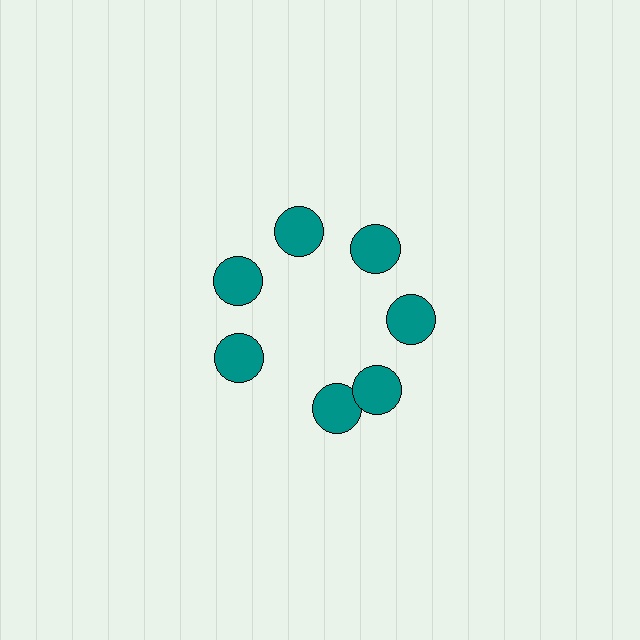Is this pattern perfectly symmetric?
No. The 7 teal circles are arranged in a ring, but one element near the 6 o'clock position is rotated out of alignment along the ring, breaking the 7-fold rotational symmetry.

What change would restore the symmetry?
The symmetry would be restored by rotating it back into even spacing with its neighbors so that all 7 circles sit at equal angles and equal distance from the center.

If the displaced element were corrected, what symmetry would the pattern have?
It would have 7-fold rotational symmetry — the pattern would map onto itself every 51 degrees.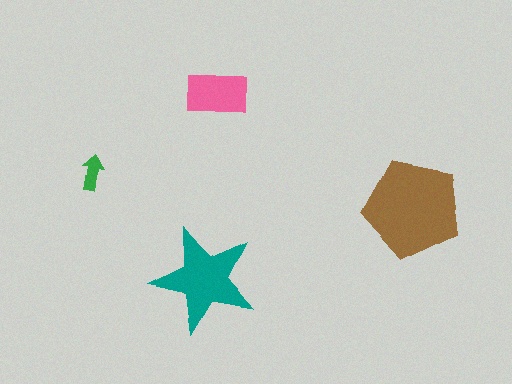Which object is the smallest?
The green arrow.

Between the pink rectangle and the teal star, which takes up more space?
The teal star.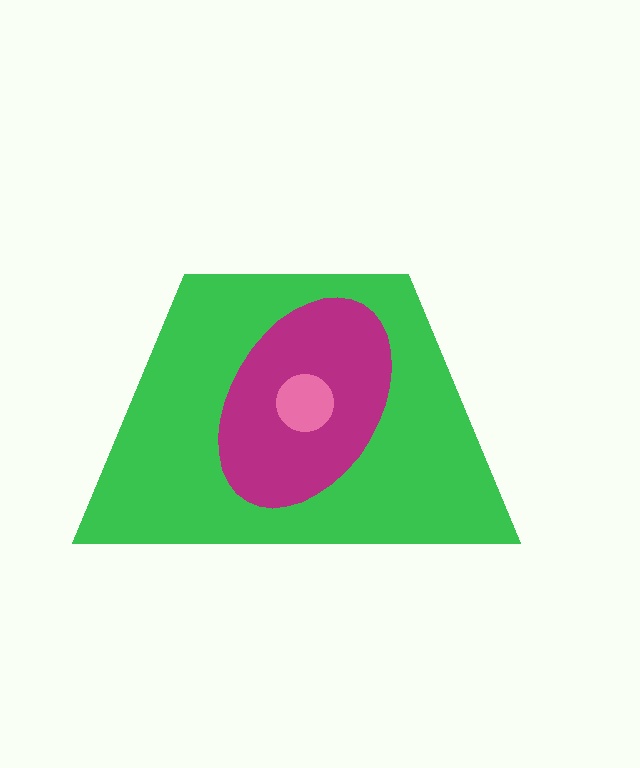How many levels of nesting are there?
3.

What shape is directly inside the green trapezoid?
The magenta ellipse.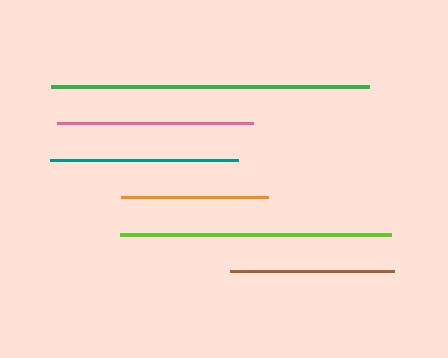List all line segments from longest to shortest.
From longest to shortest: green, lime, pink, teal, brown, orange.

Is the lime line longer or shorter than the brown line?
The lime line is longer than the brown line.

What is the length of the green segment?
The green segment is approximately 318 pixels long.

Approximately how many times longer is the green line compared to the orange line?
The green line is approximately 2.2 times the length of the orange line.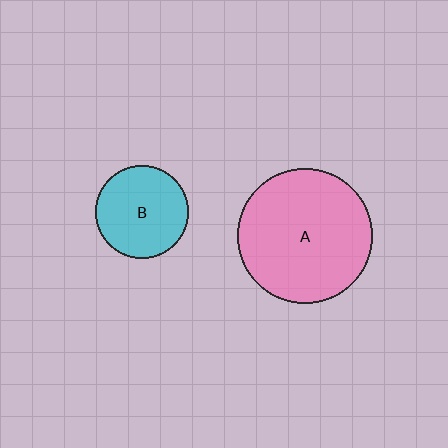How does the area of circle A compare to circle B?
Approximately 2.1 times.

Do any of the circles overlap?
No, none of the circles overlap.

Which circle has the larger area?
Circle A (pink).